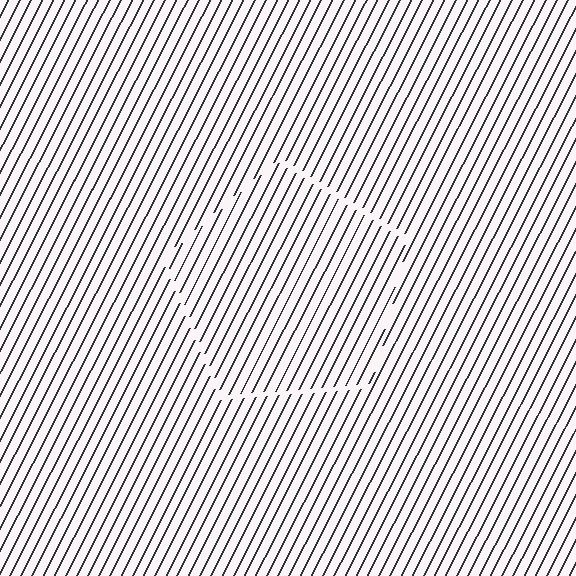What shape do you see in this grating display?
An illusory pentagon. The interior of the shape contains the same grating, shifted by half a period — the contour is defined by the phase discontinuity where line-ends from the inner and outer gratings abut.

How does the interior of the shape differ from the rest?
The interior of the shape contains the same grating, shifted by half a period — the contour is defined by the phase discontinuity where line-ends from the inner and outer gratings abut.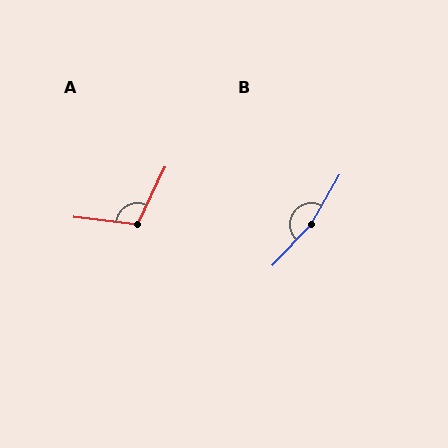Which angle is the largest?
B, at approximately 166 degrees.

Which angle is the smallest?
A, at approximately 109 degrees.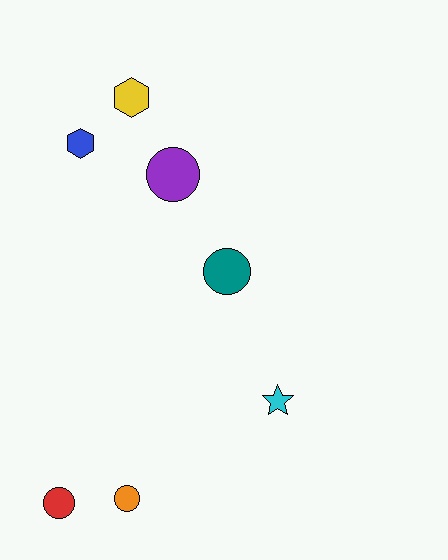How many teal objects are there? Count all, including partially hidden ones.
There is 1 teal object.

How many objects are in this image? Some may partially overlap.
There are 7 objects.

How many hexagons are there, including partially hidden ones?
There are 2 hexagons.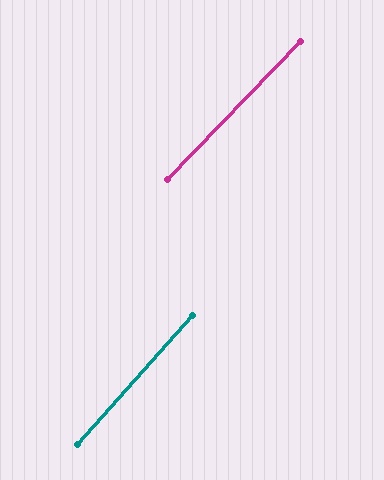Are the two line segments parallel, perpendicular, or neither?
Parallel — their directions differ by only 2.0°.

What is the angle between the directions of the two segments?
Approximately 2 degrees.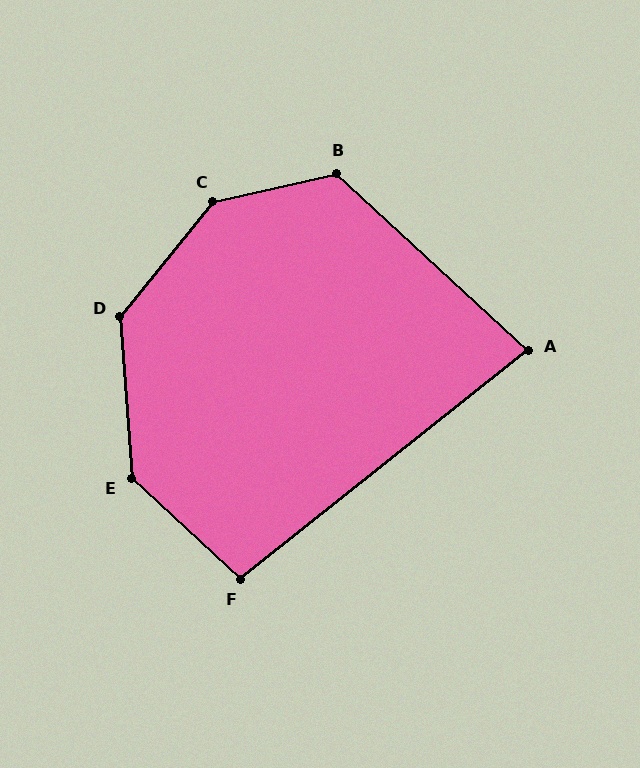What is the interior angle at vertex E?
Approximately 137 degrees (obtuse).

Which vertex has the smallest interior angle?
A, at approximately 81 degrees.